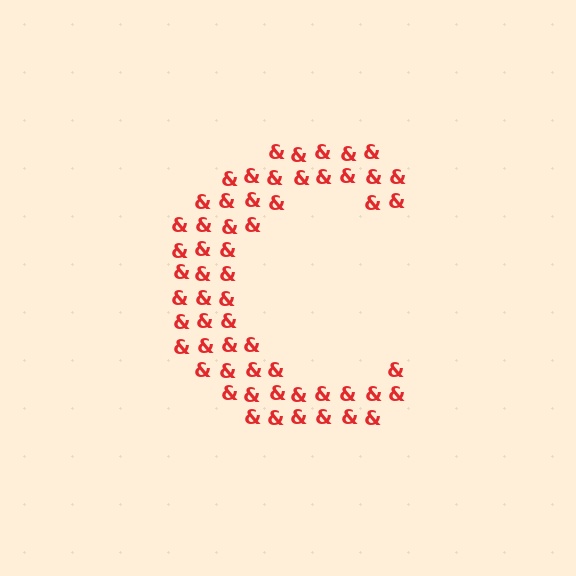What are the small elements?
The small elements are ampersands.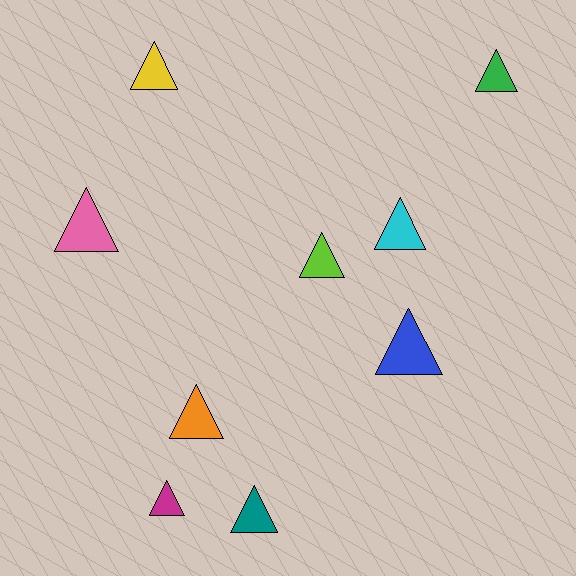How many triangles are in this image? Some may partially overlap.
There are 9 triangles.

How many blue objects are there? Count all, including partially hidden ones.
There is 1 blue object.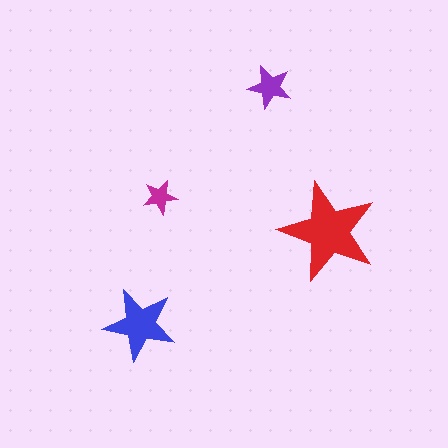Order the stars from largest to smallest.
the red one, the blue one, the purple one, the magenta one.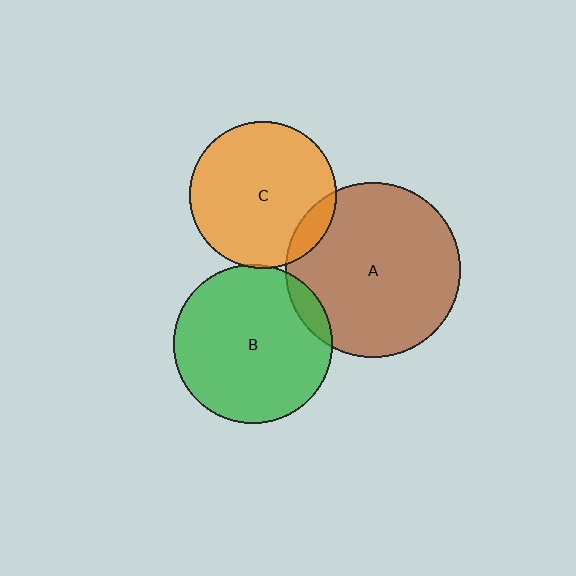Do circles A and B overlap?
Yes.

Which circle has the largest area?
Circle A (brown).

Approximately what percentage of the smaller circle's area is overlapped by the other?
Approximately 10%.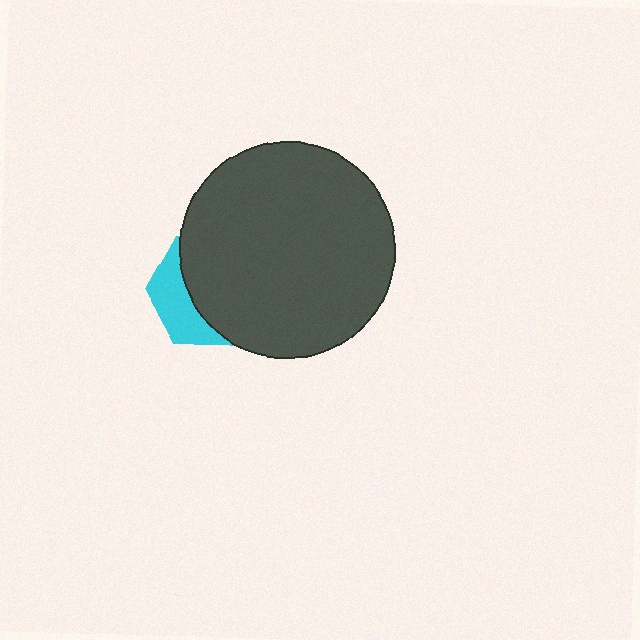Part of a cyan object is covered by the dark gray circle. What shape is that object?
It is a hexagon.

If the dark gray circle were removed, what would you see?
You would see the complete cyan hexagon.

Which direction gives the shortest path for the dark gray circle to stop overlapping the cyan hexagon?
Moving right gives the shortest separation.